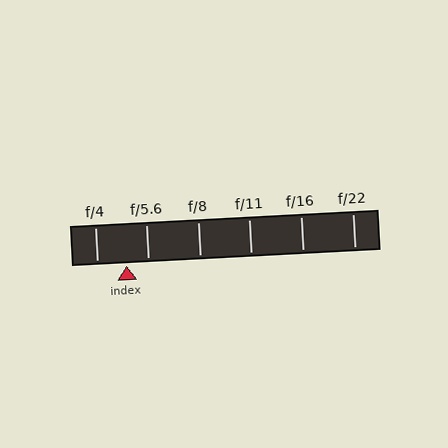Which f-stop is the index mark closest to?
The index mark is closest to f/5.6.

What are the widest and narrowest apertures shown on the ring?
The widest aperture shown is f/4 and the narrowest is f/22.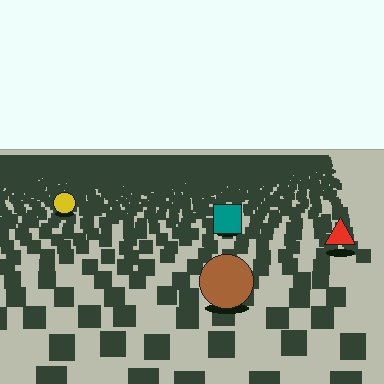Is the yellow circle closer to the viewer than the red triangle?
No. The red triangle is closer — you can tell from the texture gradient: the ground texture is coarser near it.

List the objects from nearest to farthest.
From nearest to farthest: the brown circle, the red triangle, the teal square, the yellow circle.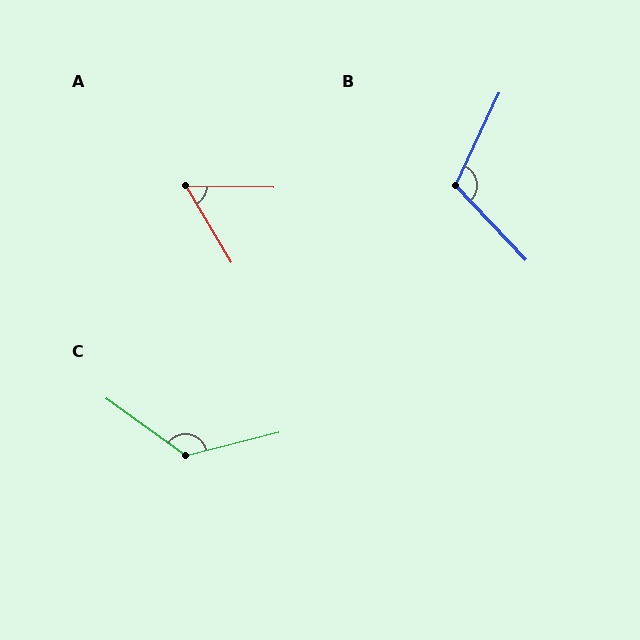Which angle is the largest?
C, at approximately 131 degrees.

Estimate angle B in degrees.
Approximately 112 degrees.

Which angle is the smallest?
A, at approximately 59 degrees.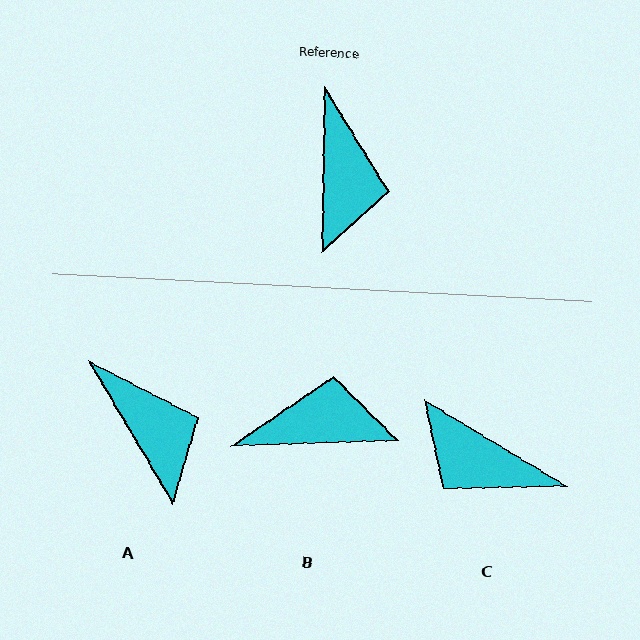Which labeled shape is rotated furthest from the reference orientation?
C, about 120 degrees away.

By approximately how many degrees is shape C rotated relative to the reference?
Approximately 120 degrees clockwise.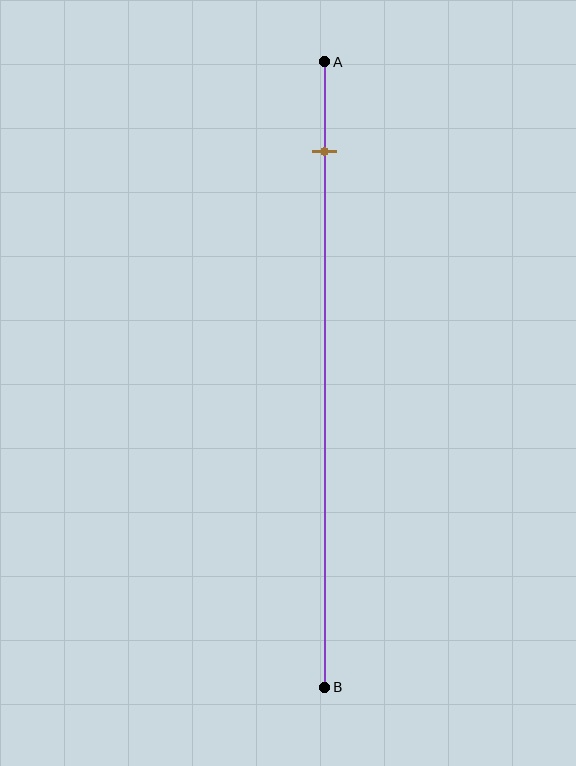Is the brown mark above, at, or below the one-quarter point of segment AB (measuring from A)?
The brown mark is above the one-quarter point of segment AB.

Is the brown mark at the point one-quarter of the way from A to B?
No, the mark is at about 15% from A, not at the 25% one-quarter point.